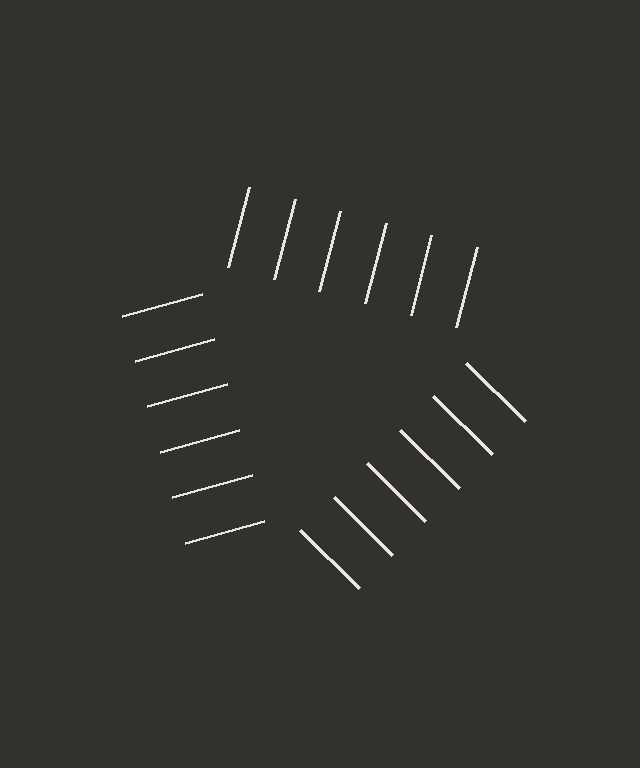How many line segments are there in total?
18 — 6 along each of the 3 edges.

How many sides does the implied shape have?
3 sides — the line-ends trace a triangle.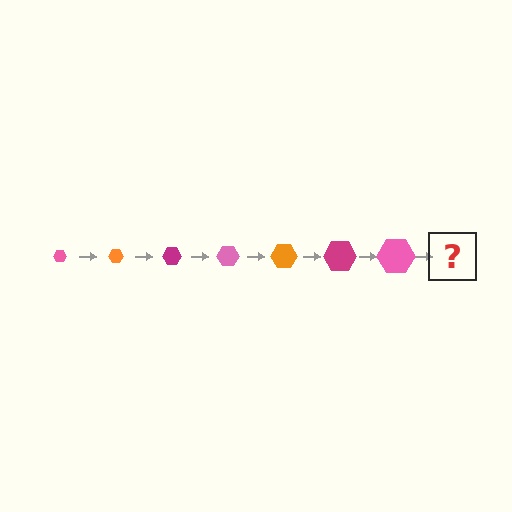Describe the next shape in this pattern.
It should be an orange hexagon, larger than the previous one.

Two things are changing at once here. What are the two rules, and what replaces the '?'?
The two rules are that the hexagon grows larger each step and the color cycles through pink, orange, and magenta. The '?' should be an orange hexagon, larger than the previous one.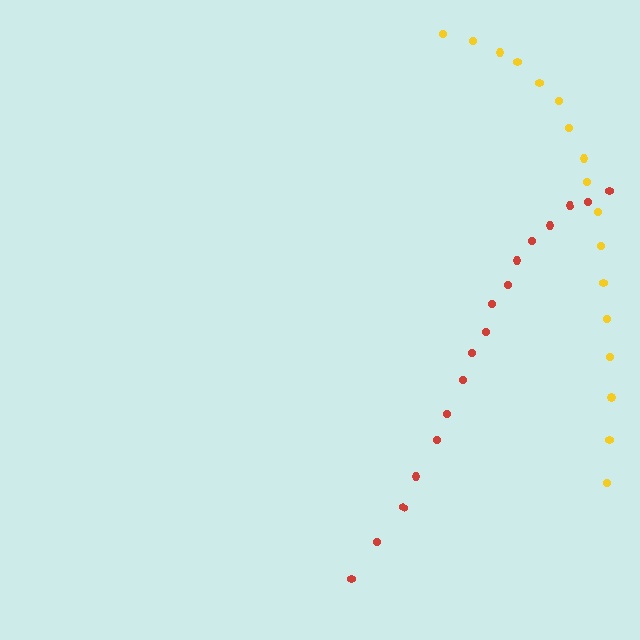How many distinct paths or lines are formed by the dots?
There are 2 distinct paths.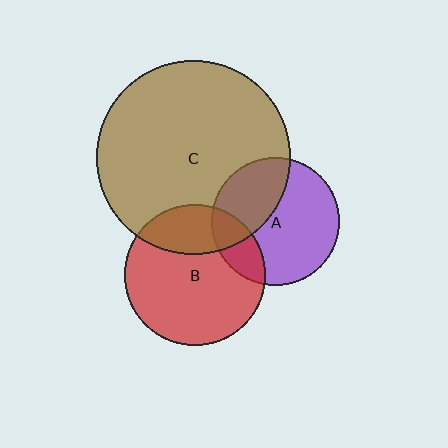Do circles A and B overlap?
Yes.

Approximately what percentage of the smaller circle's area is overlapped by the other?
Approximately 20%.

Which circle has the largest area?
Circle C (brown).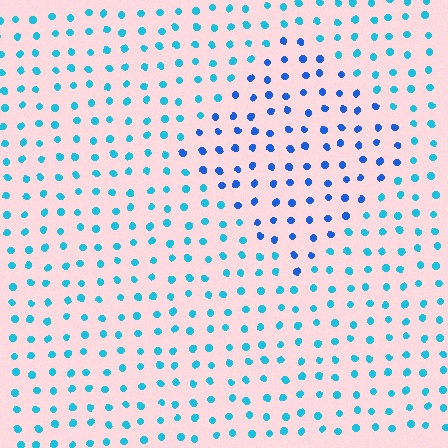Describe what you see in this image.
The image is filled with small cyan elements in a uniform arrangement. A diamond-shaped region is visible where the elements are tinted to a slightly different hue, forming a subtle color boundary.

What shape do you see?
I see a diamond.